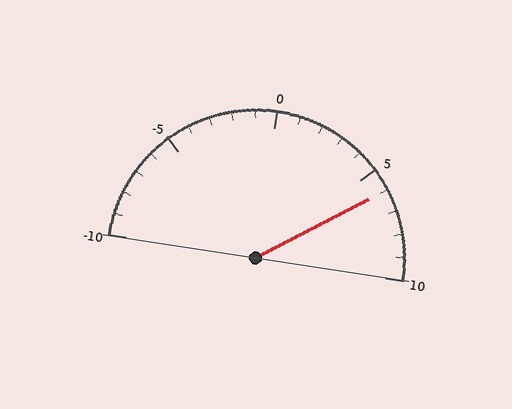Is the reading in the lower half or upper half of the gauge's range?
The reading is in the upper half of the range (-10 to 10).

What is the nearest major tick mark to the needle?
The nearest major tick mark is 5.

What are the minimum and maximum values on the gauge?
The gauge ranges from -10 to 10.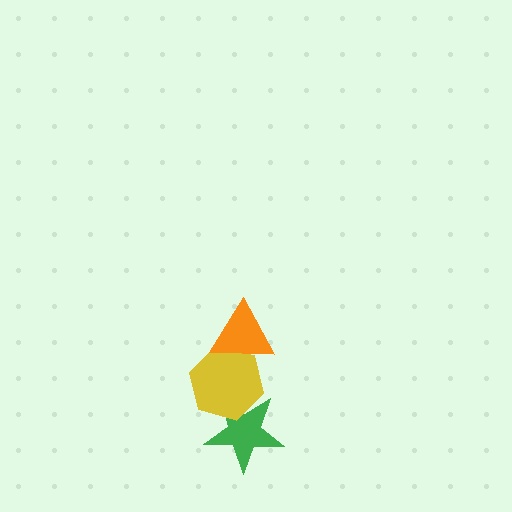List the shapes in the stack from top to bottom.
From top to bottom: the orange triangle, the yellow hexagon, the green star.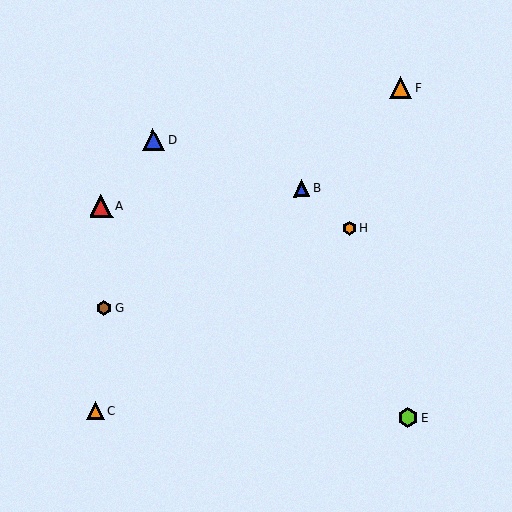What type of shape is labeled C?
Shape C is an orange triangle.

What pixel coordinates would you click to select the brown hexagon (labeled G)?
Click at (104, 308) to select the brown hexagon G.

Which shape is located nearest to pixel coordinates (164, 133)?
The blue triangle (labeled D) at (153, 140) is nearest to that location.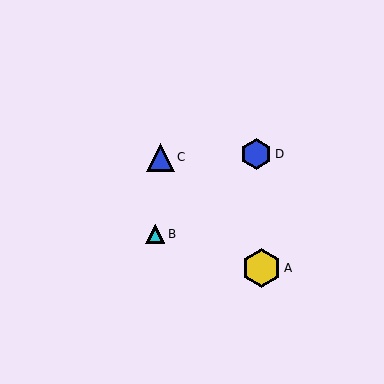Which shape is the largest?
The yellow hexagon (labeled A) is the largest.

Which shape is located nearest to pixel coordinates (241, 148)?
The blue hexagon (labeled D) at (256, 154) is nearest to that location.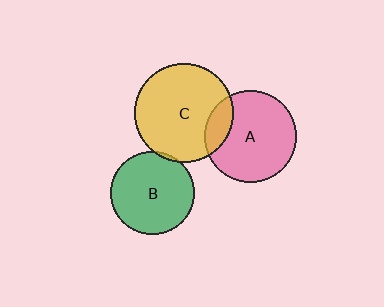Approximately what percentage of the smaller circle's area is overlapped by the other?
Approximately 5%.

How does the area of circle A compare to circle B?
Approximately 1.2 times.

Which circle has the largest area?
Circle C (yellow).